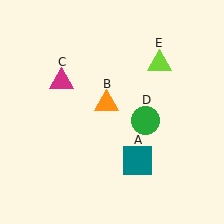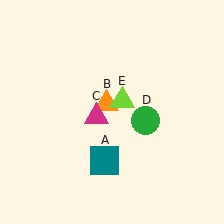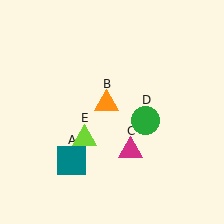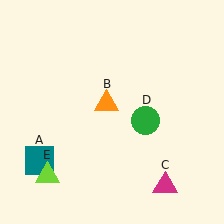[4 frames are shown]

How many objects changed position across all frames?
3 objects changed position: teal square (object A), magenta triangle (object C), lime triangle (object E).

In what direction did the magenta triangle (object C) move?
The magenta triangle (object C) moved down and to the right.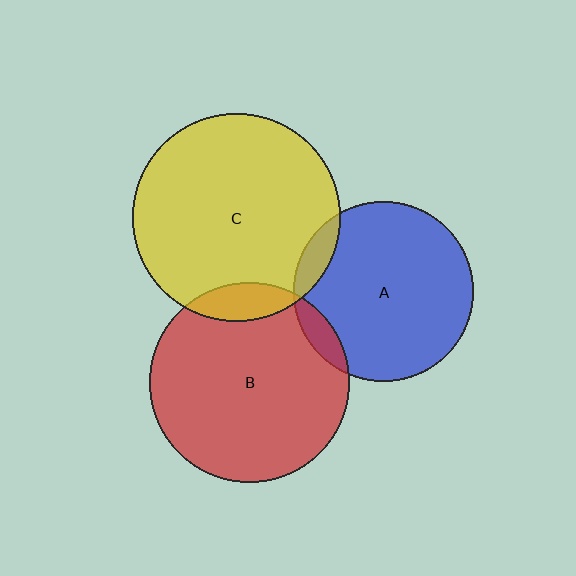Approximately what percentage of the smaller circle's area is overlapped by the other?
Approximately 10%.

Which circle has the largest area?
Circle C (yellow).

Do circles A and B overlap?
Yes.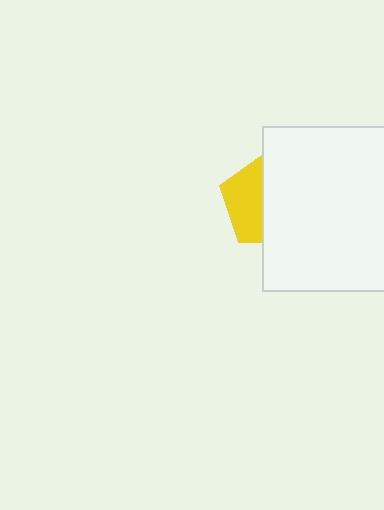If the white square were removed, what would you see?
You would see the complete yellow pentagon.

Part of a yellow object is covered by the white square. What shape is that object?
It is a pentagon.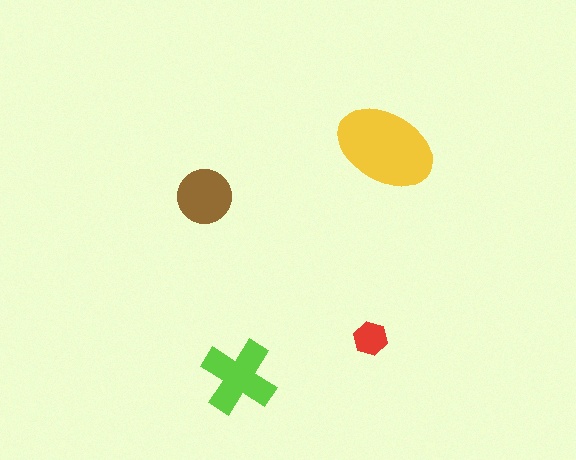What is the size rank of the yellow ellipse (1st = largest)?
1st.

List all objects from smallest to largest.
The red hexagon, the brown circle, the lime cross, the yellow ellipse.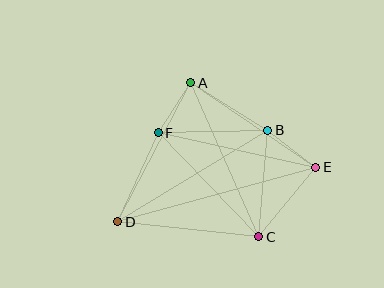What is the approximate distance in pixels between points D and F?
The distance between D and F is approximately 98 pixels.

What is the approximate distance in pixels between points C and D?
The distance between C and D is approximately 142 pixels.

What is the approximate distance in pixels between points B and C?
The distance between B and C is approximately 107 pixels.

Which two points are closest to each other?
Points A and F are closest to each other.